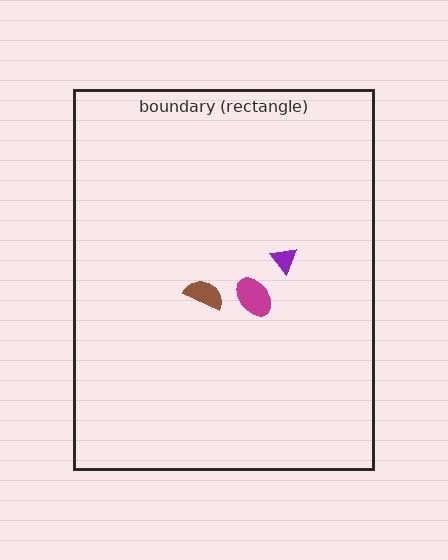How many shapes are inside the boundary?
3 inside, 0 outside.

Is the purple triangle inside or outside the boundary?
Inside.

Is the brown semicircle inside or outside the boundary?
Inside.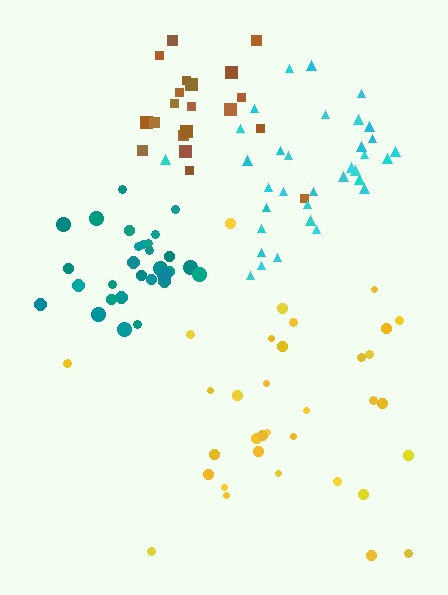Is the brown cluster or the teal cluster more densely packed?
Teal.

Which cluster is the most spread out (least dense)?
Yellow.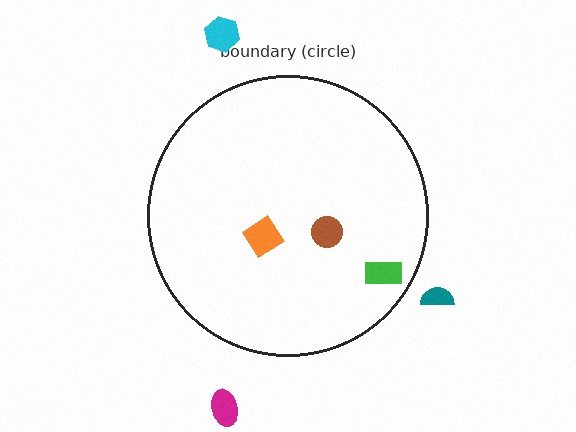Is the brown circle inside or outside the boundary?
Inside.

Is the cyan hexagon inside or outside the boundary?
Outside.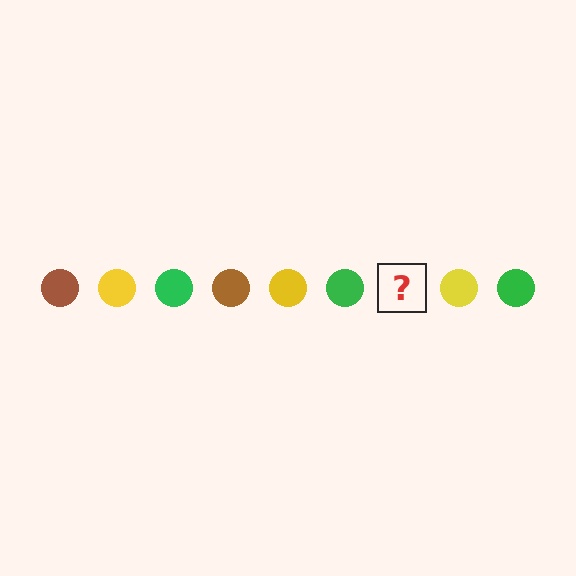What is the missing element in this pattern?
The missing element is a brown circle.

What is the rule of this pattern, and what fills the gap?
The rule is that the pattern cycles through brown, yellow, green circles. The gap should be filled with a brown circle.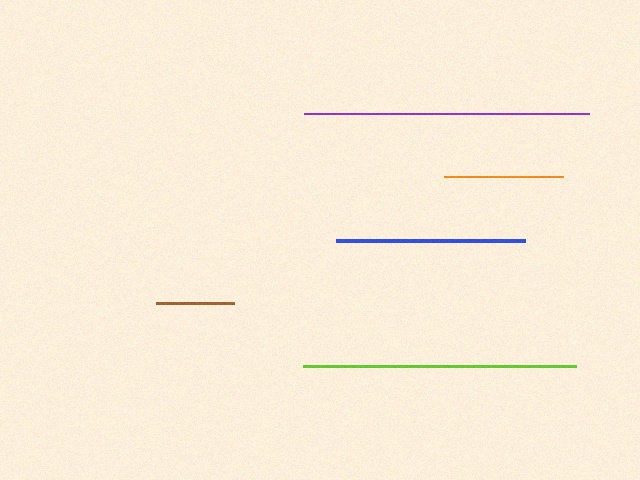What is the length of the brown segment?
The brown segment is approximately 78 pixels long.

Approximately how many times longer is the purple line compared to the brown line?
The purple line is approximately 3.7 times the length of the brown line.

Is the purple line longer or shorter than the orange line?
The purple line is longer than the orange line.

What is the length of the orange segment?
The orange segment is approximately 119 pixels long.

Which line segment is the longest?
The purple line is the longest at approximately 285 pixels.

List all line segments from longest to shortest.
From longest to shortest: purple, lime, blue, orange, brown.